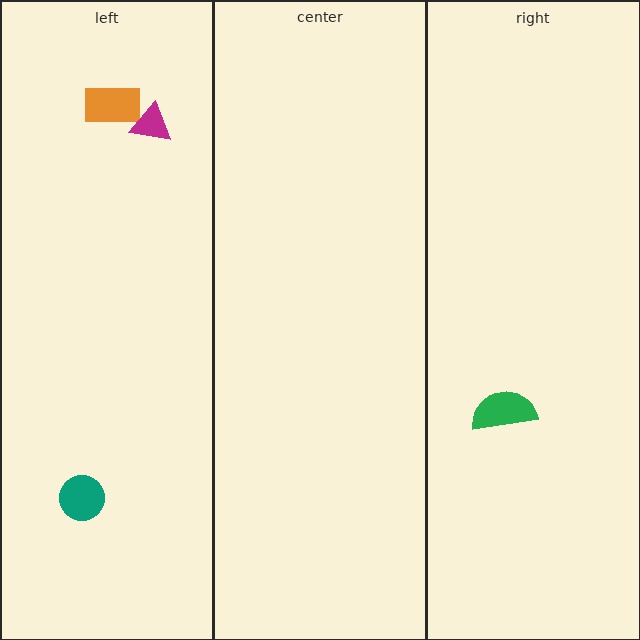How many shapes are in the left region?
3.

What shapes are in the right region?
The green semicircle.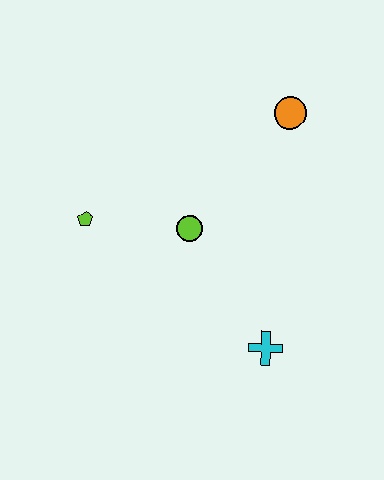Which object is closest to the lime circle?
The lime pentagon is closest to the lime circle.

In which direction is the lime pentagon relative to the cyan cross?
The lime pentagon is to the left of the cyan cross.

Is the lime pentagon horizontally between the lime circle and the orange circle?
No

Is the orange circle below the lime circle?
No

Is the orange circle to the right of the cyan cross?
Yes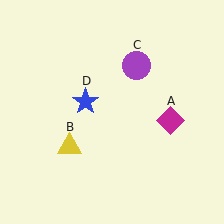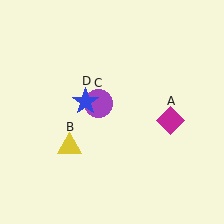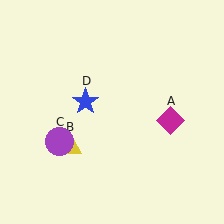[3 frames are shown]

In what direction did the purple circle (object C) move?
The purple circle (object C) moved down and to the left.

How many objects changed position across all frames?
1 object changed position: purple circle (object C).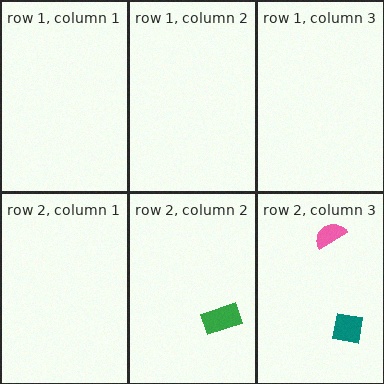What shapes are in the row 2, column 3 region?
The pink semicircle, the teal square.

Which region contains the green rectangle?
The row 2, column 2 region.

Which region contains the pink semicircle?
The row 2, column 3 region.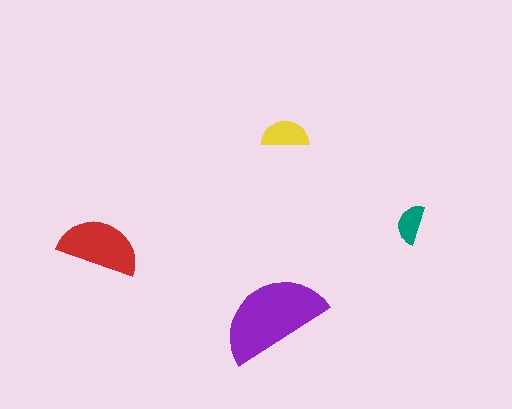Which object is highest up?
The yellow semicircle is topmost.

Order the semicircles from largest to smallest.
the purple one, the red one, the yellow one, the teal one.